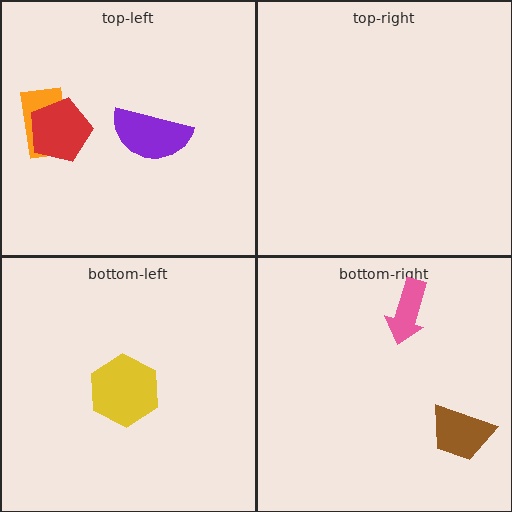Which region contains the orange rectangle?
The top-left region.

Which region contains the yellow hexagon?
The bottom-left region.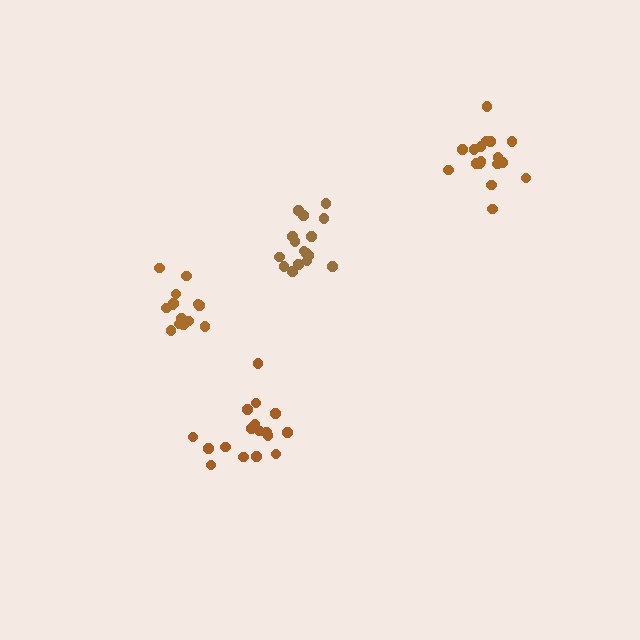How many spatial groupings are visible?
There are 4 spatial groupings.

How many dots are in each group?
Group 1: 14 dots, Group 2: 16 dots, Group 3: 17 dots, Group 4: 17 dots (64 total).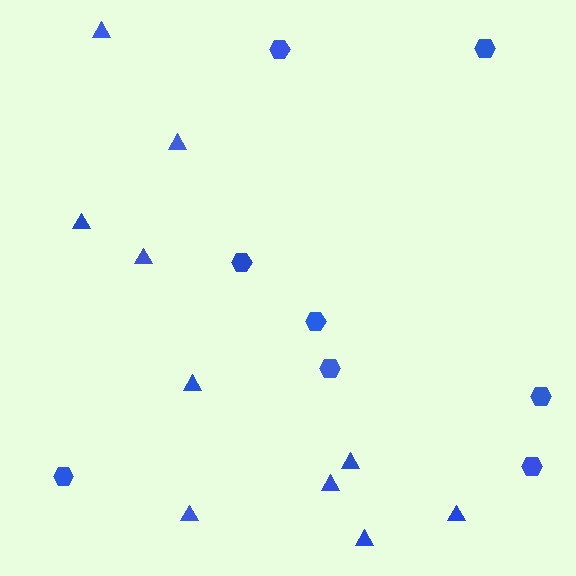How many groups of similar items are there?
There are 2 groups: one group of triangles (10) and one group of hexagons (8).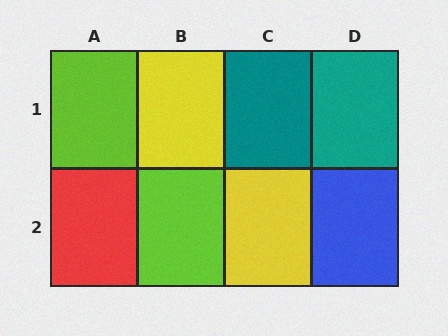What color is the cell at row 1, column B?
Yellow.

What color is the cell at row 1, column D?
Teal.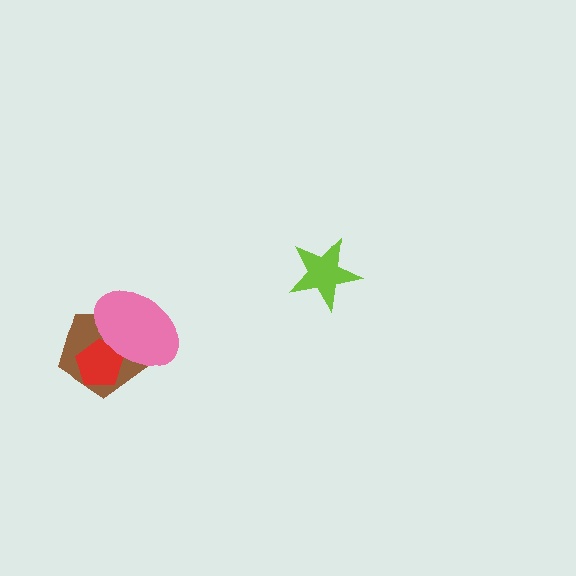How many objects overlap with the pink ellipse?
2 objects overlap with the pink ellipse.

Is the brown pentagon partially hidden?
Yes, it is partially covered by another shape.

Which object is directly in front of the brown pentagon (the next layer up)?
The red pentagon is directly in front of the brown pentagon.